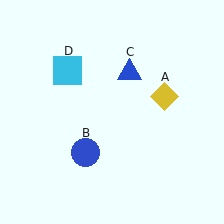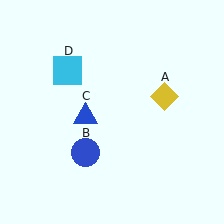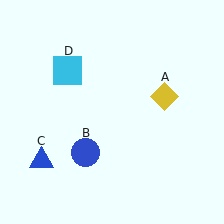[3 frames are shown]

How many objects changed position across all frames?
1 object changed position: blue triangle (object C).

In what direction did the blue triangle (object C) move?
The blue triangle (object C) moved down and to the left.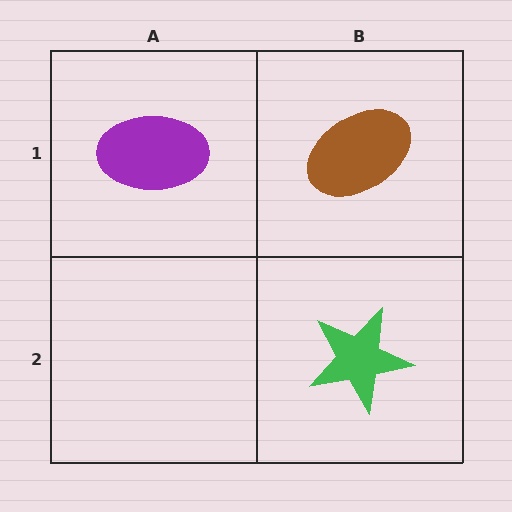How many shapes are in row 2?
1 shape.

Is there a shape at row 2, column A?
No, that cell is empty.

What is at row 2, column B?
A green star.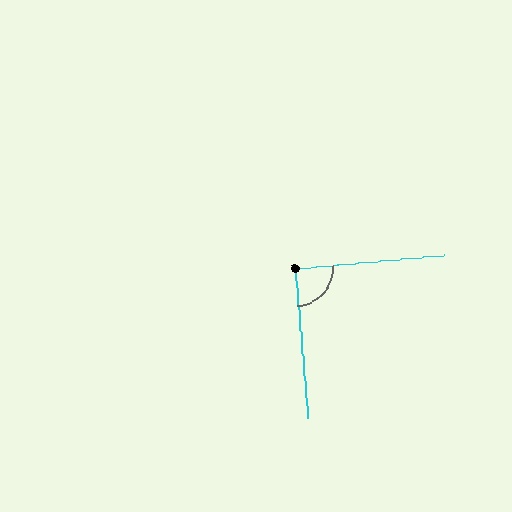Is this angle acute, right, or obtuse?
It is approximately a right angle.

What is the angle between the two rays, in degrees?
Approximately 90 degrees.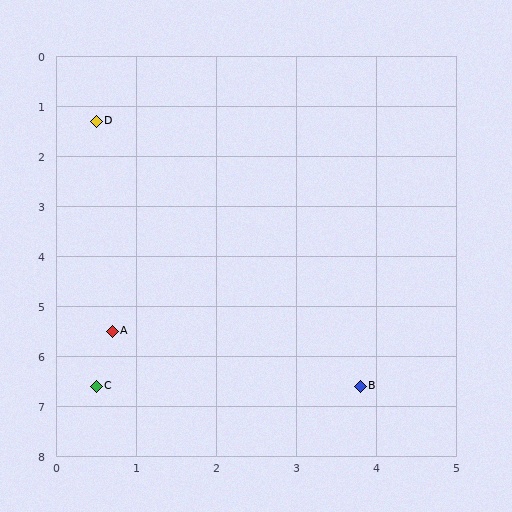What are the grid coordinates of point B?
Point B is at approximately (3.8, 6.6).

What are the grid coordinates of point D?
Point D is at approximately (0.5, 1.3).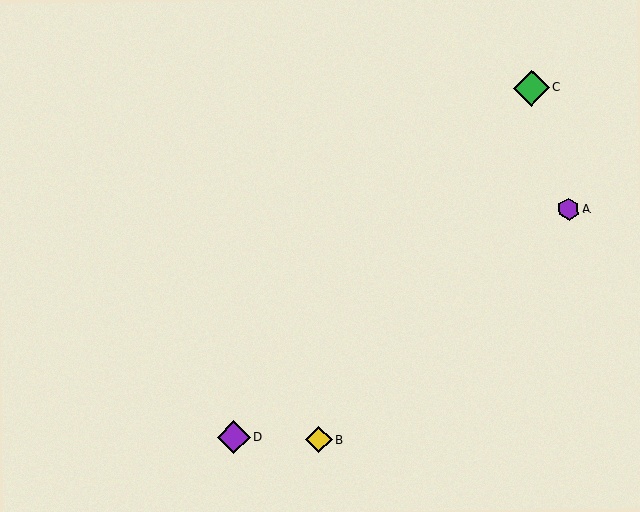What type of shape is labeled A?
Shape A is a purple hexagon.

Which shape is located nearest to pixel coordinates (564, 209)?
The purple hexagon (labeled A) at (569, 209) is nearest to that location.